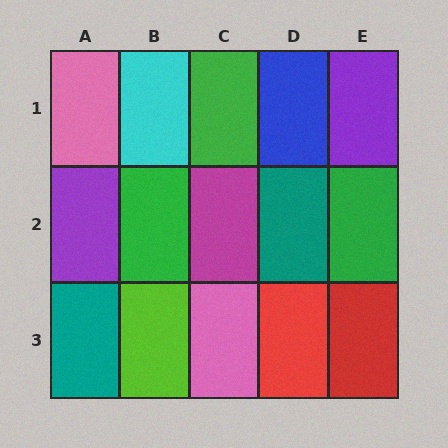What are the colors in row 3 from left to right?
Teal, lime, pink, red, red.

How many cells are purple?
2 cells are purple.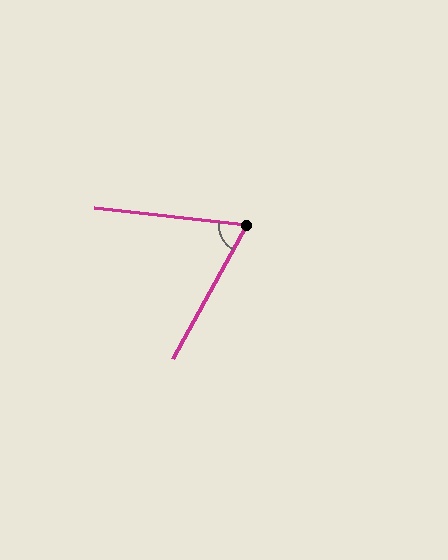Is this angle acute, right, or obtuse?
It is acute.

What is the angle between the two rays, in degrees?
Approximately 67 degrees.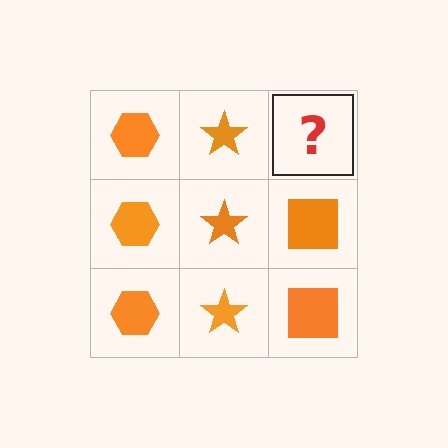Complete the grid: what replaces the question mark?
The question mark should be replaced with an orange square.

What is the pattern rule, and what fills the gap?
The rule is that each column has a consistent shape. The gap should be filled with an orange square.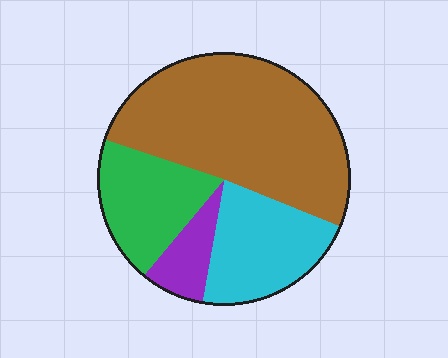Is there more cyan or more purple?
Cyan.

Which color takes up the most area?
Brown, at roughly 50%.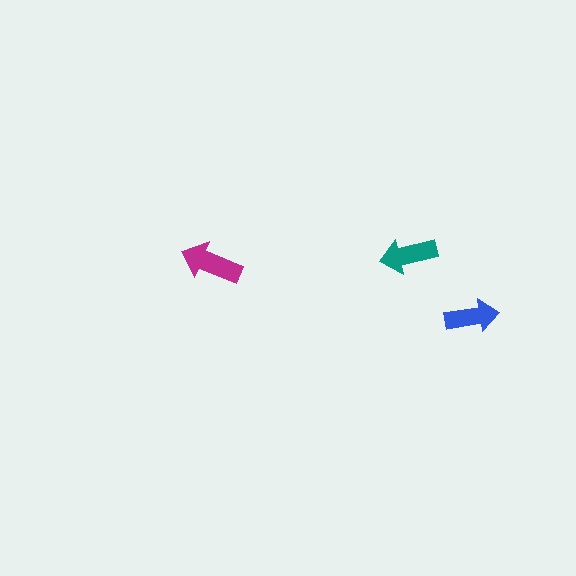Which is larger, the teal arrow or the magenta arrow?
The magenta one.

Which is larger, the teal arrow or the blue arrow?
The teal one.